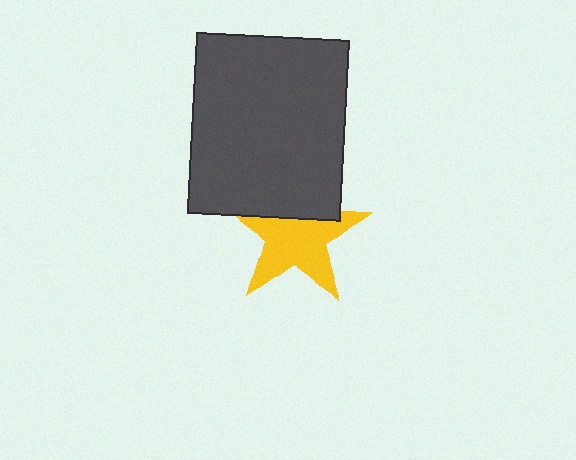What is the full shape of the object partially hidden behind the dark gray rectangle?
The partially hidden object is a yellow star.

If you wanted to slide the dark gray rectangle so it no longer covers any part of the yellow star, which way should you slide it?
Slide it up — that is the most direct way to separate the two shapes.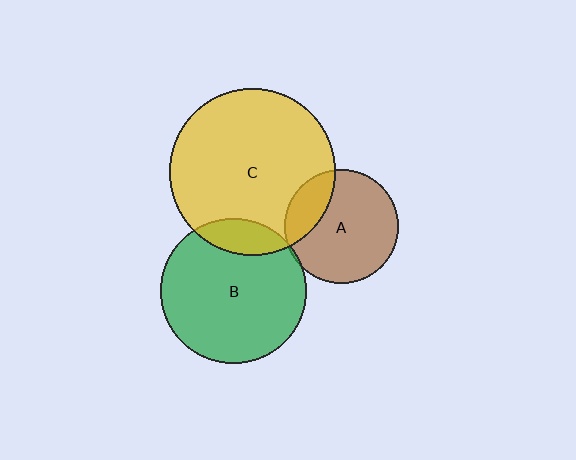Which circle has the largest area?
Circle C (yellow).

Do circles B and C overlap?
Yes.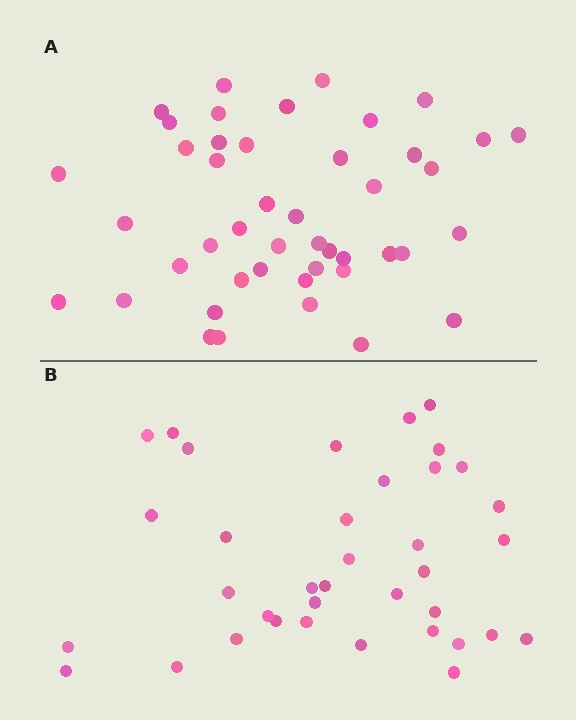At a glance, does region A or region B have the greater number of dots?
Region A (the top region) has more dots.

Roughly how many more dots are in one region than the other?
Region A has roughly 8 or so more dots than region B.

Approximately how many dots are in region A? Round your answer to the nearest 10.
About 40 dots. (The exact count is 45, which rounds to 40.)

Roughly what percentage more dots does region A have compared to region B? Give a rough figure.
About 20% more.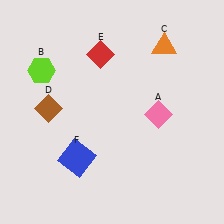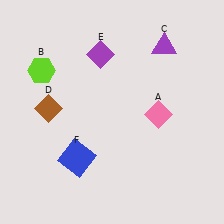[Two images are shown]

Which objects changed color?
C changed from orange to purple. E changed from red to purple.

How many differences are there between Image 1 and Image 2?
There are 2 differences between the two images.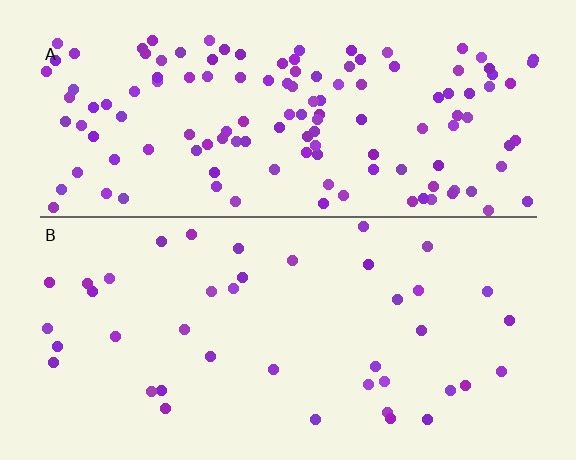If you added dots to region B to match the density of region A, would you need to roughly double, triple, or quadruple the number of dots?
Approximately triple.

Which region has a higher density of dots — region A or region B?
A (the top).